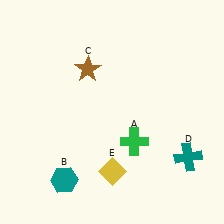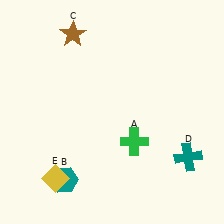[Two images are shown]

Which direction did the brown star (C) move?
The brown star (C) moved up.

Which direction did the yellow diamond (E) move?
The yellow diamond (E) moved left.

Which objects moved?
The objects that moved are: the brown star (C), the yellow diamond (E).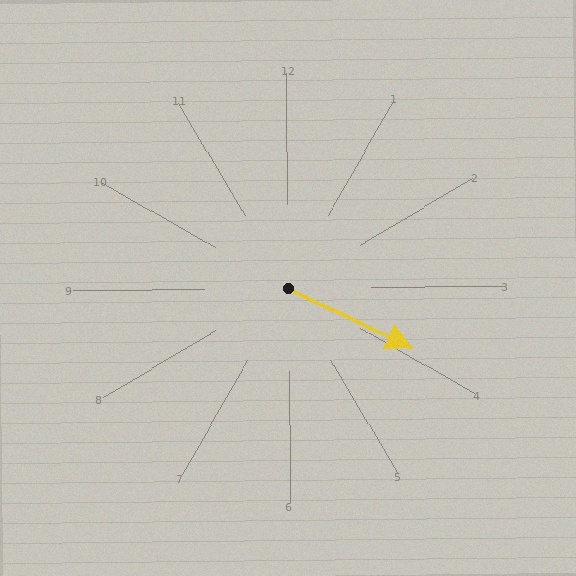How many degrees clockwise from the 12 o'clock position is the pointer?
Approximately 116 degrees.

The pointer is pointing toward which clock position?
Roughly 4 o'clock.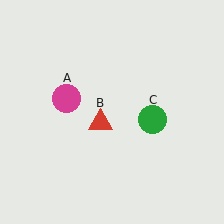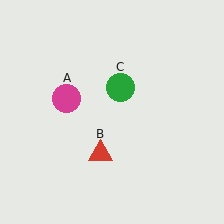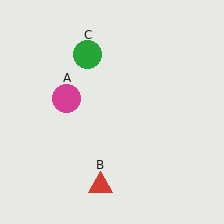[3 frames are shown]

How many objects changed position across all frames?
2 objects changed position: red triangle (object B), green circle (object C).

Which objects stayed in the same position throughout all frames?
Magenta circle (object A) remained stationary.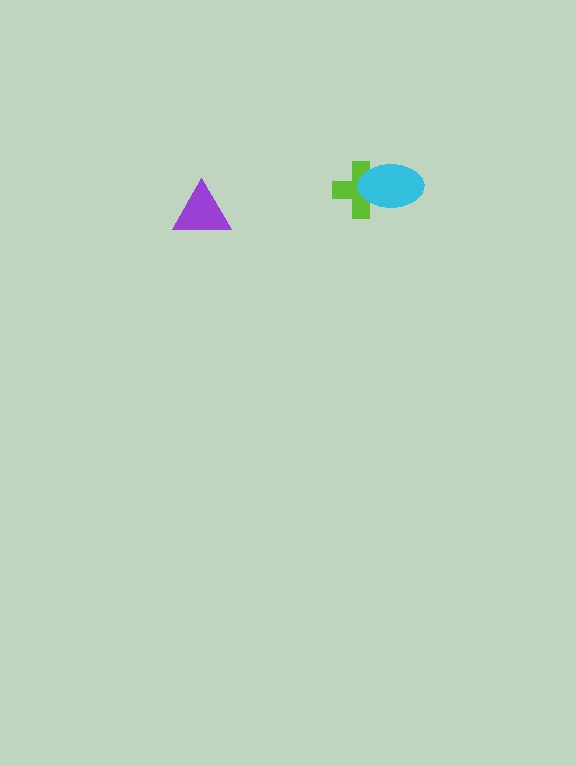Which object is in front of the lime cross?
The cyan ellipse is in front of the lime cross.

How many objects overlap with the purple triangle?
0 objects overlap with the purple triangle.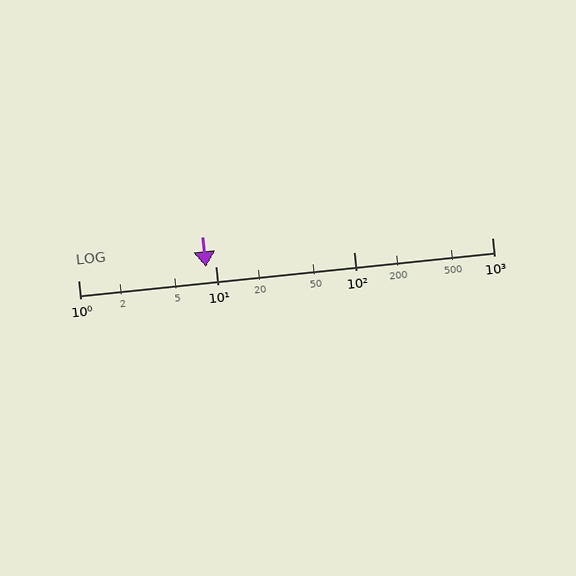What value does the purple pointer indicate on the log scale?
The pointer indicates approximately 8.5.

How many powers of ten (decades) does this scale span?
The scale spans 3 decades, from 1 to 1000.